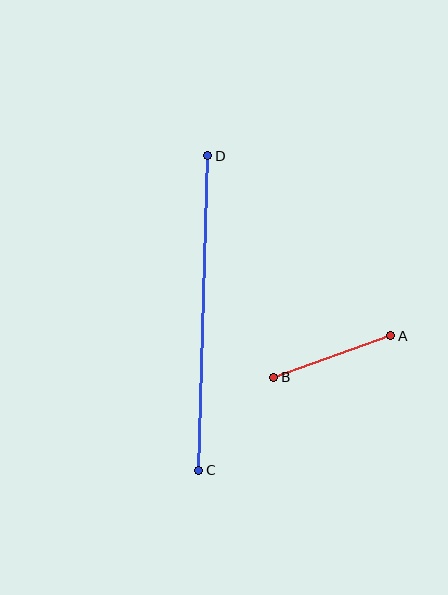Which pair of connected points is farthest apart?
Points C and D are farthest apart.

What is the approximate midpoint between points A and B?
The midpoint is at approximately (332, 356) pixels.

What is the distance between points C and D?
The distance is approximately 315 pixels.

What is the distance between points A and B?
The distance is approximately 124 pixels.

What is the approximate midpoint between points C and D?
The midpoint is at approximately (203, 313) pixels.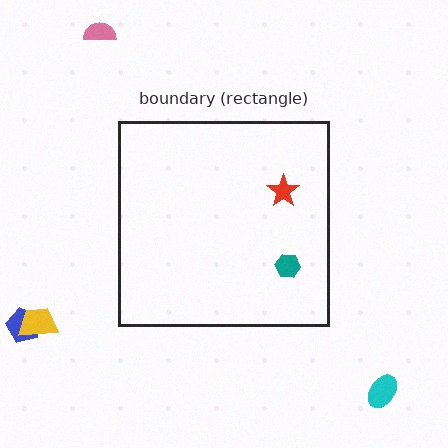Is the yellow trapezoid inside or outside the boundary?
Outside.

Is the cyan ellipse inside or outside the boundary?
Outside.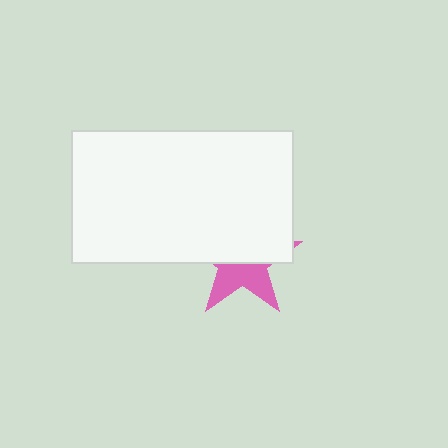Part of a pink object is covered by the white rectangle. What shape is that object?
It is a star.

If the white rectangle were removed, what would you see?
You would see the complete pink star.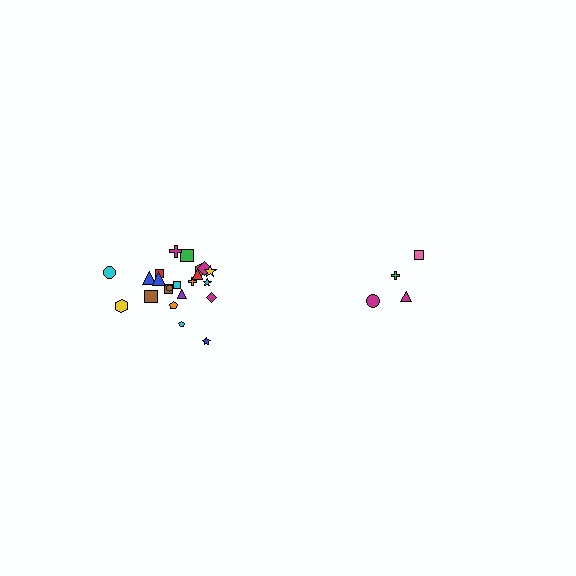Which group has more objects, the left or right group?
The left group.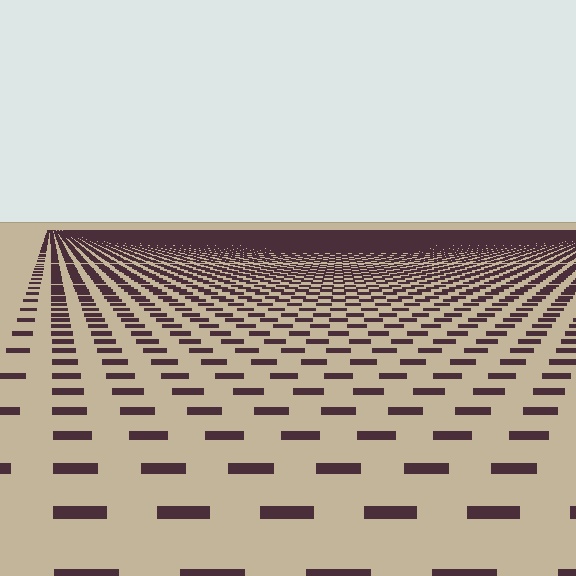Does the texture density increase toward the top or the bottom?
Density increases toward the top.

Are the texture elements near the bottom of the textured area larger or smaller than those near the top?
Larger. Near the bottom, elements are closer to the viewer and appear at a bigger on-screen size.